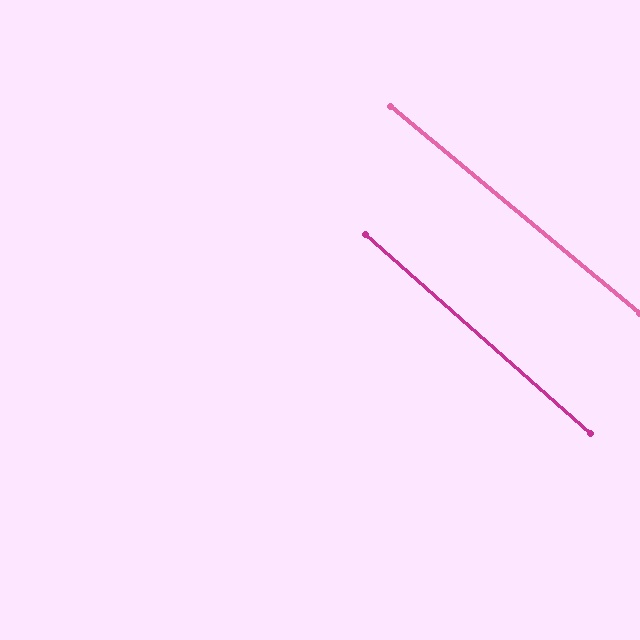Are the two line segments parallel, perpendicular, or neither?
Parallel — their directions differ by only 1.7°.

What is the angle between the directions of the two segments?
Approximately 2 degrees.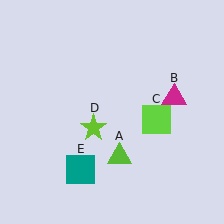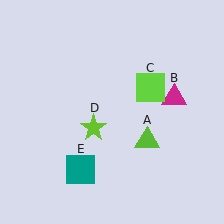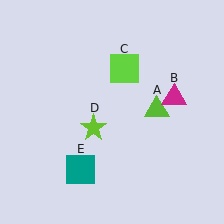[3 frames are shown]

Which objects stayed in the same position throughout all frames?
Magenta triangle (object B) and lime star (object D) and teal square (object E) remained stationary.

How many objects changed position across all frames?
2 objects changed position: lime triangle (object A), lime square (object C).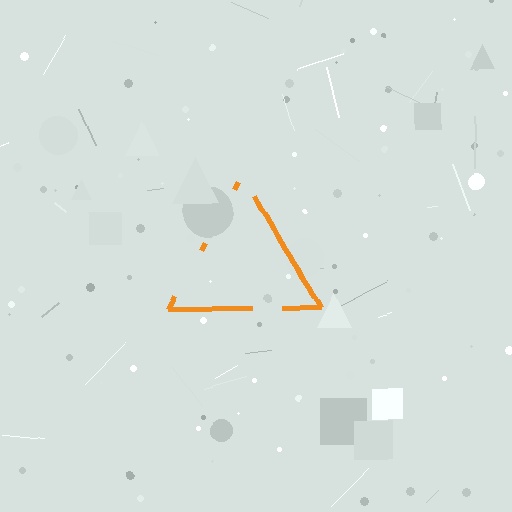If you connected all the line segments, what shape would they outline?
They would outline a triangle.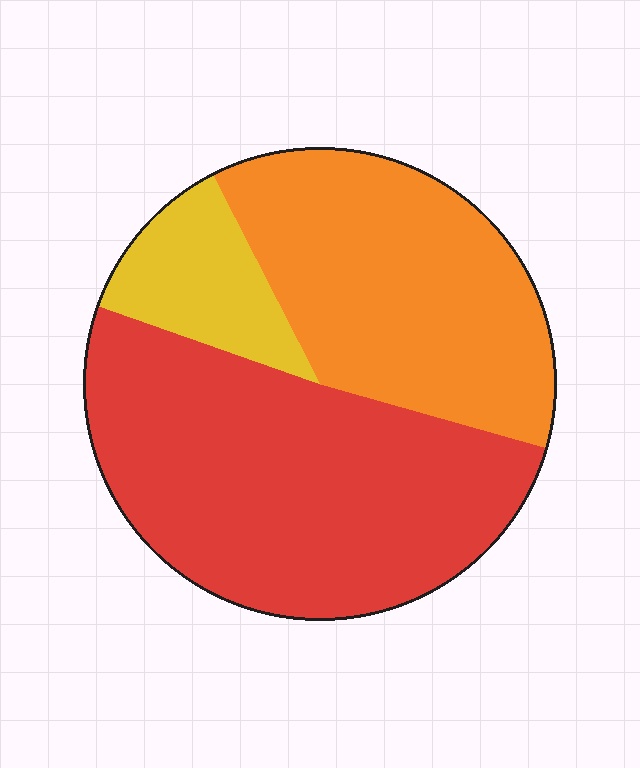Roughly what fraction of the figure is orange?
Orange takes up between a quarter and a half of the figure.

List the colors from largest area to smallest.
From largest to smallest: red, orange, yellow.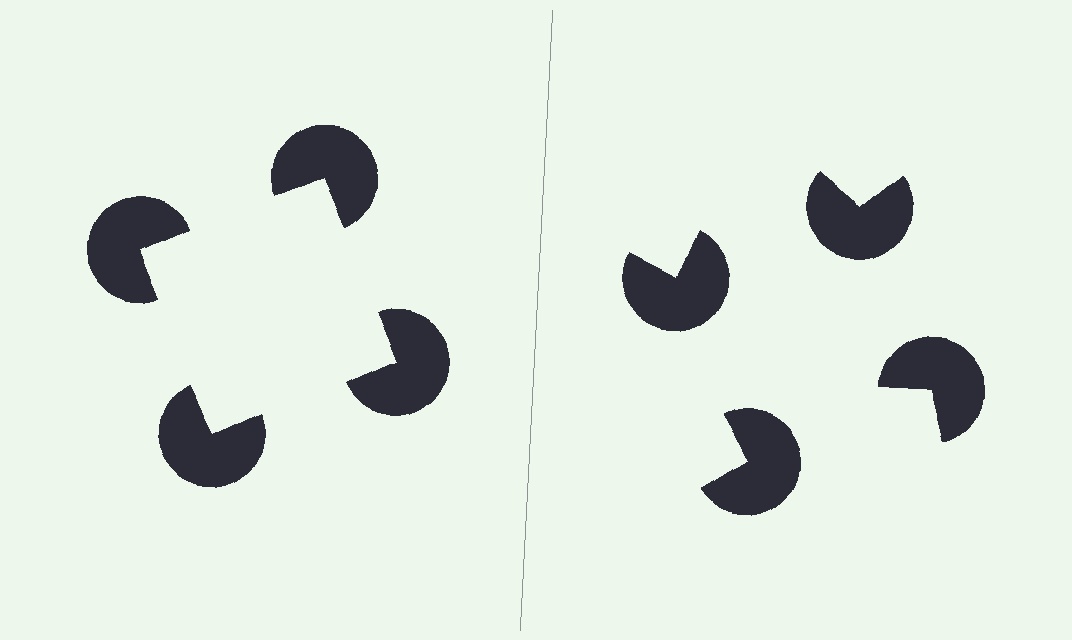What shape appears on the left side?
An illusory square.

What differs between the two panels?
The pac-man discs are positioned identically on both sides; only the wedge orientations differ. On the left they align to a square; on the right they are misaligned.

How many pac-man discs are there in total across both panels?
8 — 4 on each side.